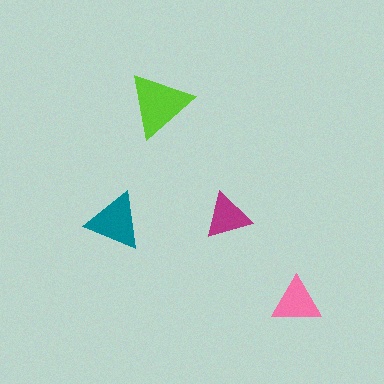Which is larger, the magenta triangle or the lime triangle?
The lime one.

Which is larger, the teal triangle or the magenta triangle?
The teal one.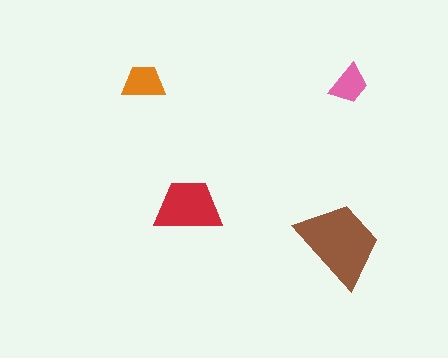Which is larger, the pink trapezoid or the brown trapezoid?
The brown one.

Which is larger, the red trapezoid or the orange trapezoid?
The red one.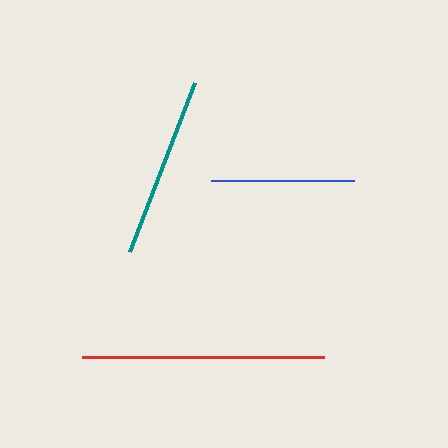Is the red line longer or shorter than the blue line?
The red line is longer than the blue line.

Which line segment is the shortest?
The blue line is the shortest at approximately 143 pixels.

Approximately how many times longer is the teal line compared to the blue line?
The teal line is approximately 1.3 times the length of the blue line.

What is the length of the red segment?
The red segment is approximately 243 pixels long.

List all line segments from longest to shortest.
From longest to shortest: red, teal, blue.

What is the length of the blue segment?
The blue segment is approximately 143 pixels long.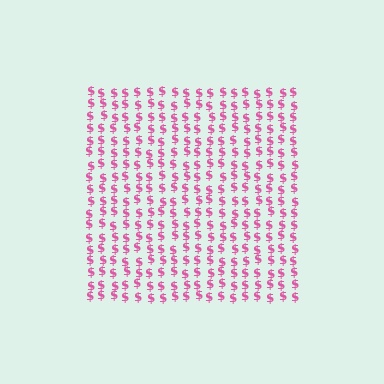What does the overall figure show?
The overall figure shows a square.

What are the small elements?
The small elements are dollar signs.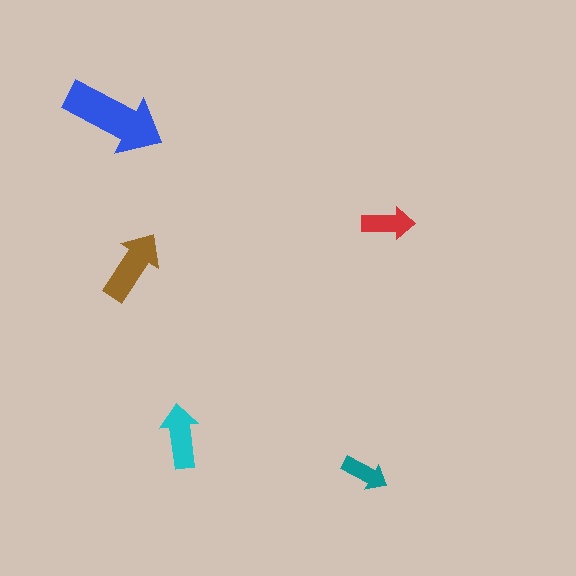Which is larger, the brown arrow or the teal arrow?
The brown one.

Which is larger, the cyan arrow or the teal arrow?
The cyan one.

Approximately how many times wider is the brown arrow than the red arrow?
About 1.5 times wider.